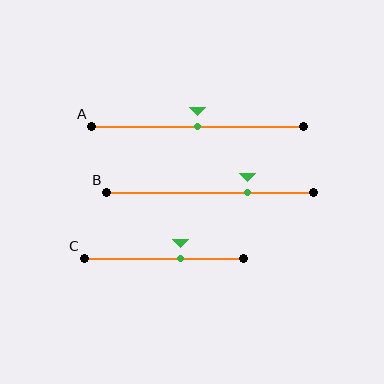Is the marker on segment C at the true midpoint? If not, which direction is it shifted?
No, the marker on segment C is shifted to the right by about 11% of the segment length.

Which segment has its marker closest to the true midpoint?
Segment A has its marker closest to the true midpoint.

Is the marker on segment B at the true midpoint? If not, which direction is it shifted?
No, the marker on segment B is shifted to the right by about 18% of the segment length.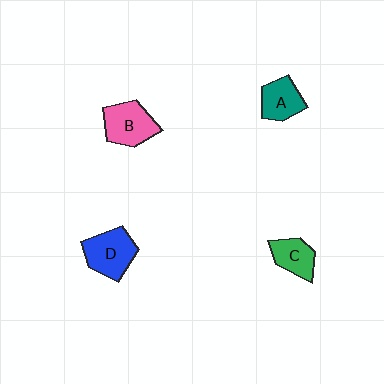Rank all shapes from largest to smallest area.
From largest to smallest: D (blue), B (pink), A (teal), C (green).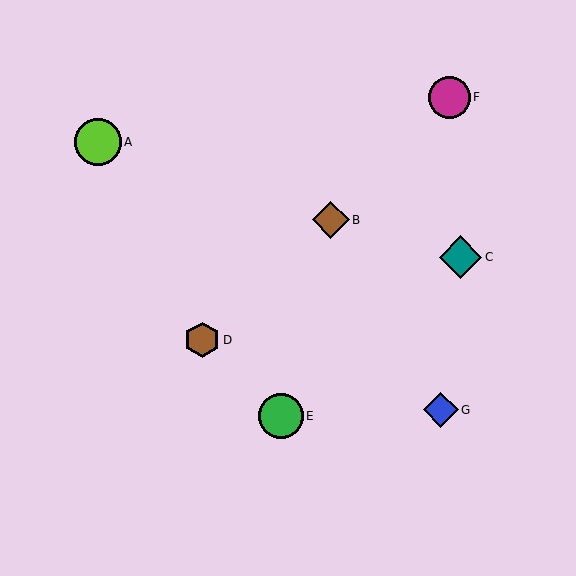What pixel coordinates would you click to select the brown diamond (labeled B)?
Click at (331, 220) to select the brown diamond B.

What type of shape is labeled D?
Shape D is a brown hexagon.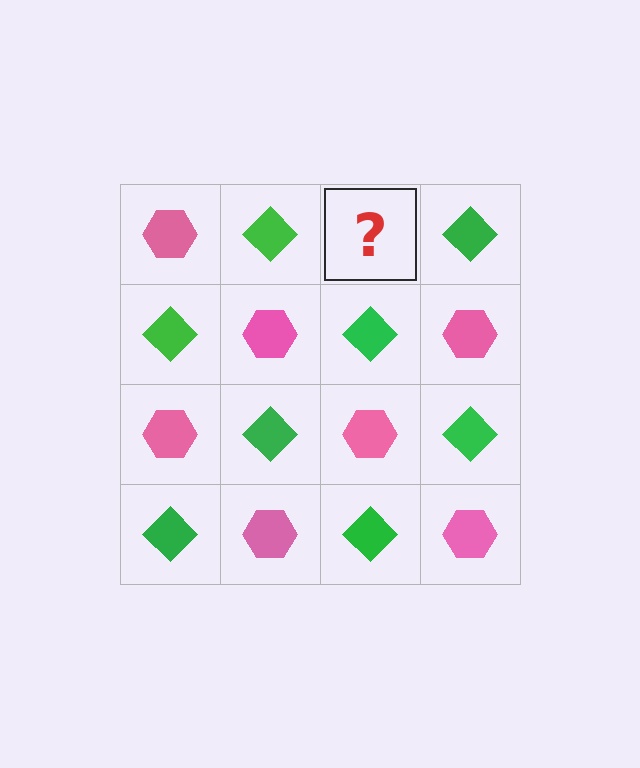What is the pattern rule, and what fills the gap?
The rule is that it alternates pink hexagon and green diamond in a checkerboard pattern. The gap should be filled with a pink hexagon.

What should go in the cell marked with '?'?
The missing cell should contain a pink hexagon.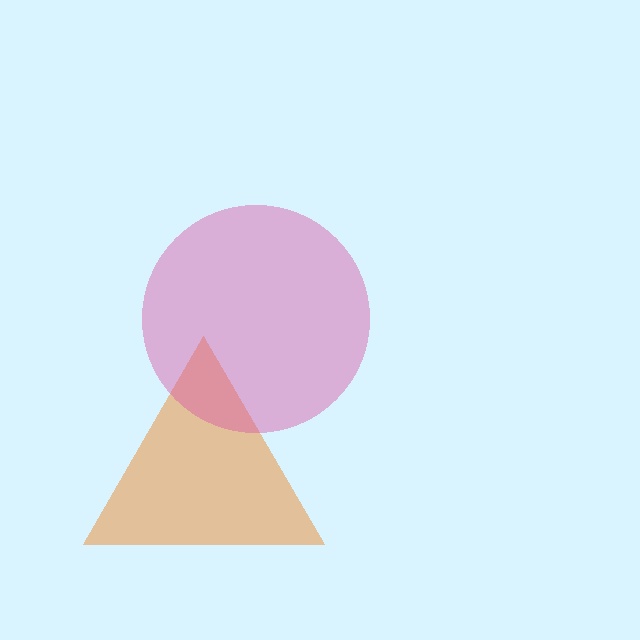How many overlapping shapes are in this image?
There are 2 overlapping shapes in the image.